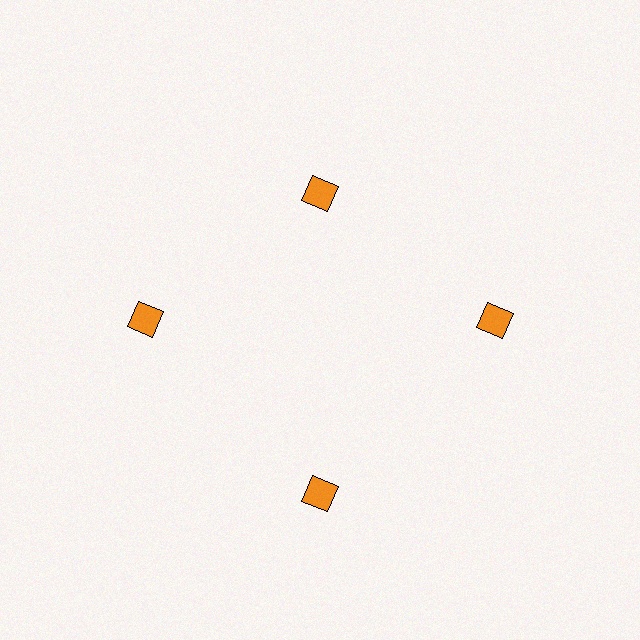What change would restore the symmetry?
The symmetry would be restored by moving it outward, back onto the ring so that all 4 squares sit at equal angles and equal distance from the center.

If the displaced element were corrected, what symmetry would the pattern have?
It would have 4-fold rotational symmetry — the pattern would map onto itself every 90 degrees.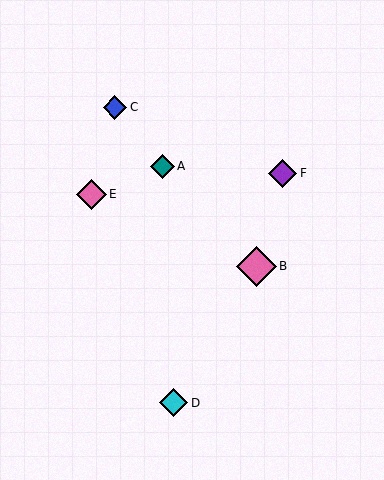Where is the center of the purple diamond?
The center of the purple diamond is at (283, 173).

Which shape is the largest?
The pink diamond (labeled B) is the largest.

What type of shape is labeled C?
Shape C is a blue diamond.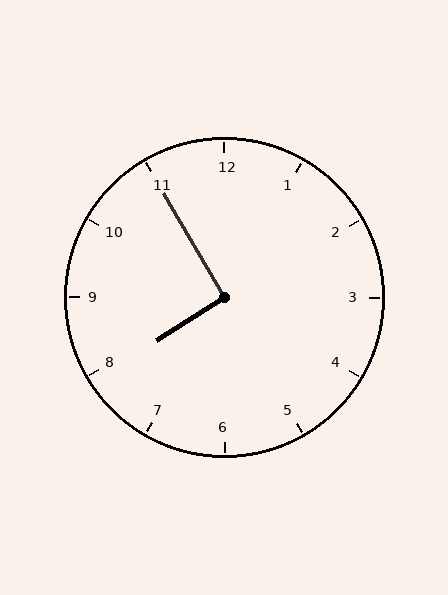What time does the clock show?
7:55.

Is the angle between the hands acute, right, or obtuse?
It is right.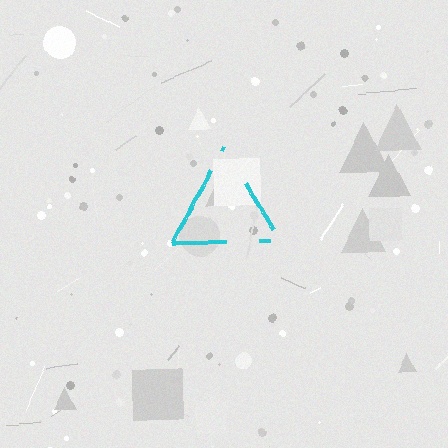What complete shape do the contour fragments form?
The contour fragments form a triangle.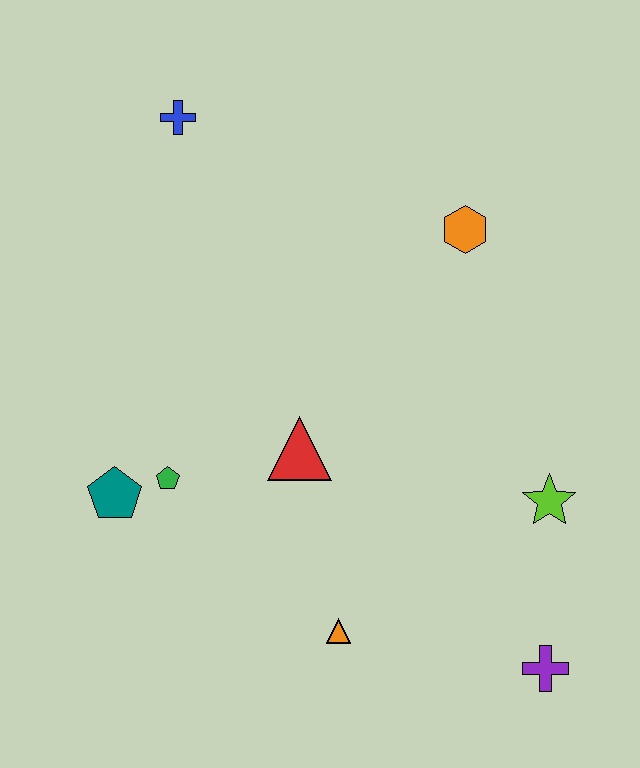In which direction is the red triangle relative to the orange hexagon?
The red triangle is below the orange hexagon.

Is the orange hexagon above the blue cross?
No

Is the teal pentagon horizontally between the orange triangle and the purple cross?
No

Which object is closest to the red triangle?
The green pentagon is closest to the red triangle.